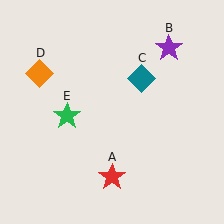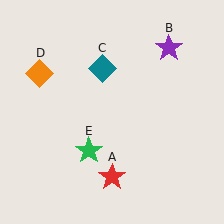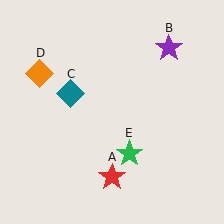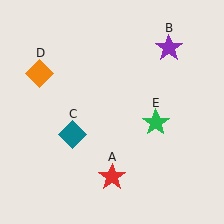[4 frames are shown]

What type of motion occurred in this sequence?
The teal diamond (object C), green star (object E) rotated counterclockwise around the center of the scene.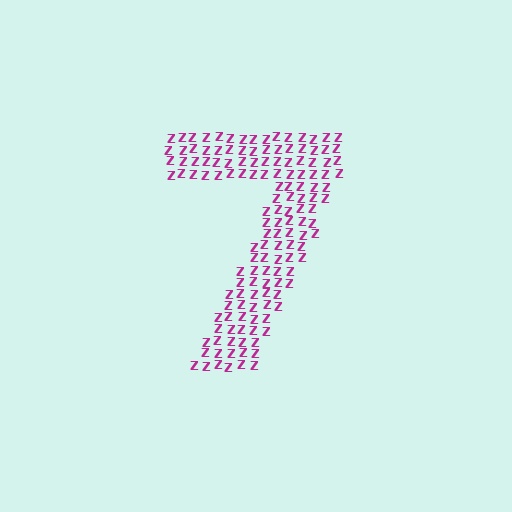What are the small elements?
The small elements are letter Z's.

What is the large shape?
The large shape is the digit 7.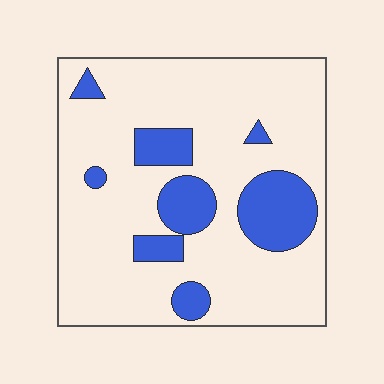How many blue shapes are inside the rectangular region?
8.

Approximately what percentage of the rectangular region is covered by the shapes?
Approximately 20%.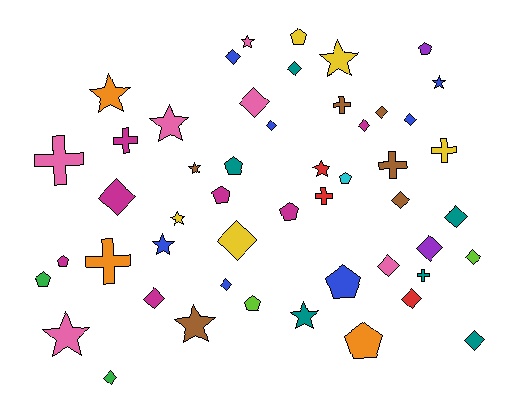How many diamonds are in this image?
There are 19 diamonds.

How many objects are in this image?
There are 50 objects.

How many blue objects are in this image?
There are 7 blue objects.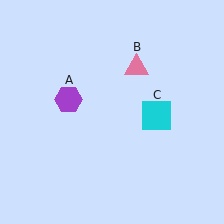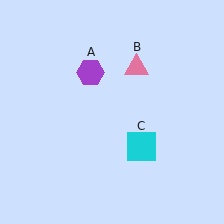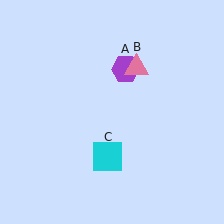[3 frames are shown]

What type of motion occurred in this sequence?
The purple hexagon (object A), cyan square (object C) rotated clockwise around the center of the scene.